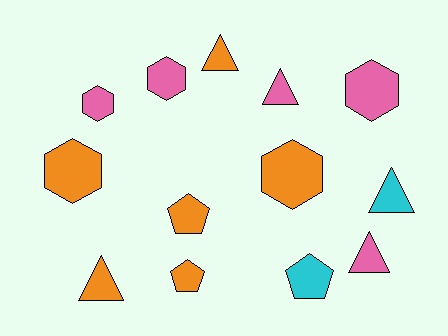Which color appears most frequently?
Orange, with 6 objects.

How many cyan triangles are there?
There is 1 cyan triangle.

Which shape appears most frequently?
Triangle, with 5 objects.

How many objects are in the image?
There are 13 objects.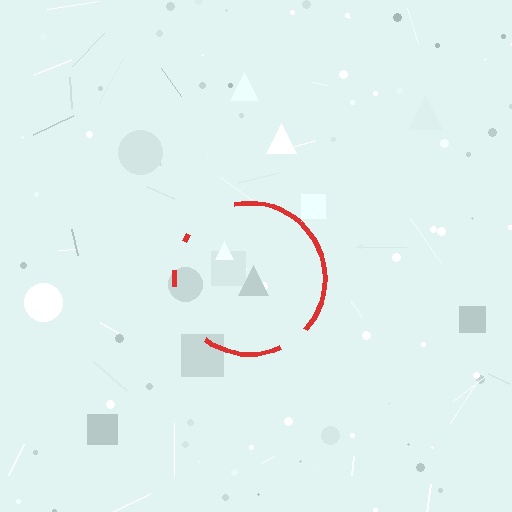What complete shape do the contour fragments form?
The contour fragments form a circle.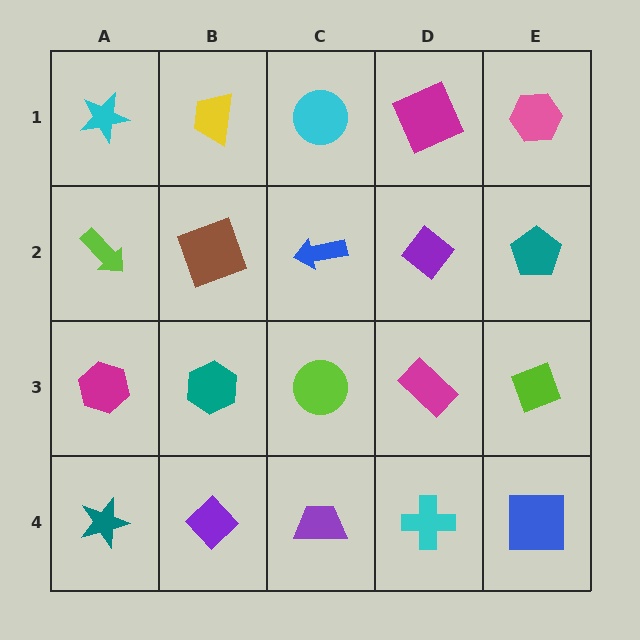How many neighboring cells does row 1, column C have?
3.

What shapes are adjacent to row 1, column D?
A purple diamond (row 2, column D), a cyan circle (row 1, column C), a pink hexagon (row 1, column E).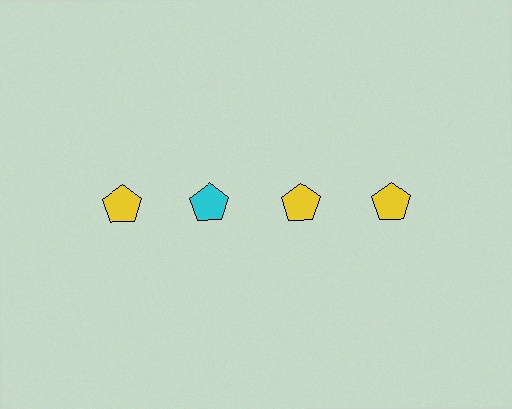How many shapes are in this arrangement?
There are 4 shapes arranged in a grid pattern.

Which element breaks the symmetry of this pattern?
The cyan pentagon in the top row, second from left column breaks the symmetry. All other shapes are yellow pentagons.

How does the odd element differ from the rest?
It has a different color: cyan instead of yellow.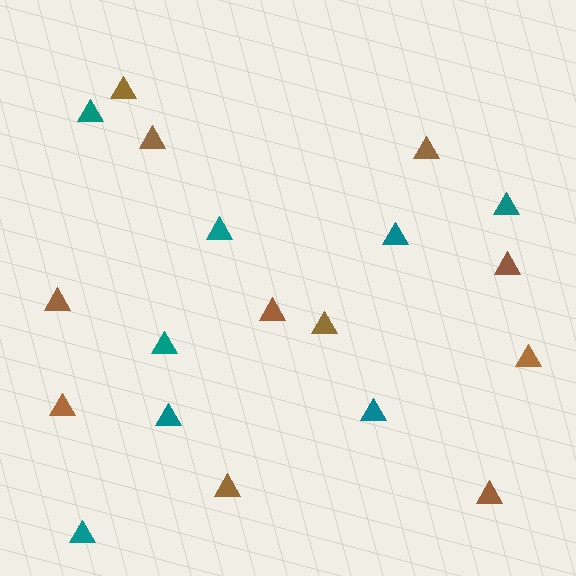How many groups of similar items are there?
There are 2 groups: one group of brown triangles (11) and one group of teal triangles (8).